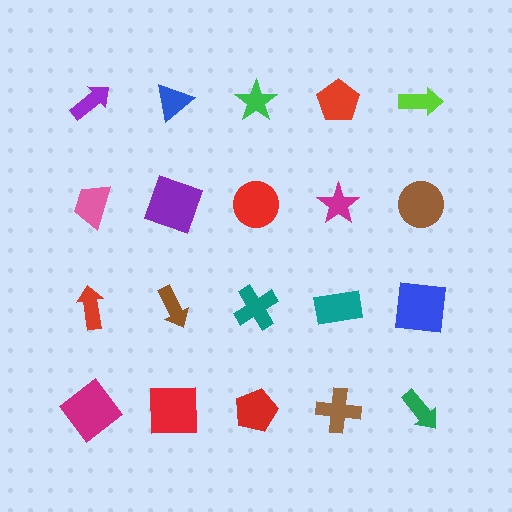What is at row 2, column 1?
A pink trapezoid.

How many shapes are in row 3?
5 shapes.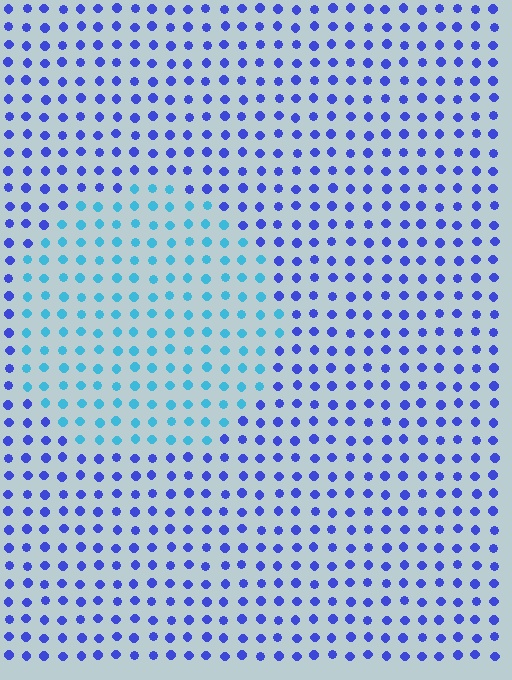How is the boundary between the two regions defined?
The boundary is defined purely by a slight shift in hue (about 44 degrees). Spacing, size, and orientation are identical on both sides.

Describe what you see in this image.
The image is filled with small blue elements in a uniform arrangement. A circle-shaped region is visible where the elements are tinted to a slightly different hue, forming a subtle color boundary.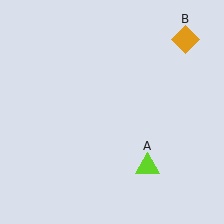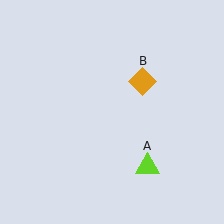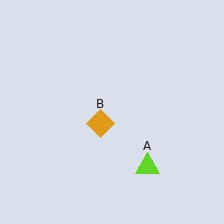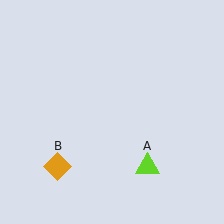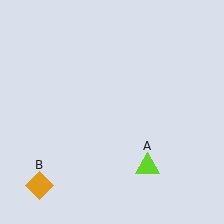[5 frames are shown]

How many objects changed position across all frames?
1 object changed position: orange diamond (object B).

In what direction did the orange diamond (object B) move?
The orange diamond (object B) moved down and to the left.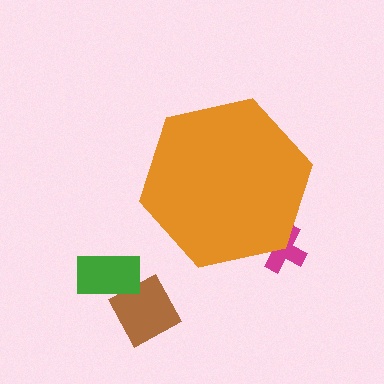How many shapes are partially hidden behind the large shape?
1 shape is partially hidden.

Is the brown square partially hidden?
No, the brown square is fully visible.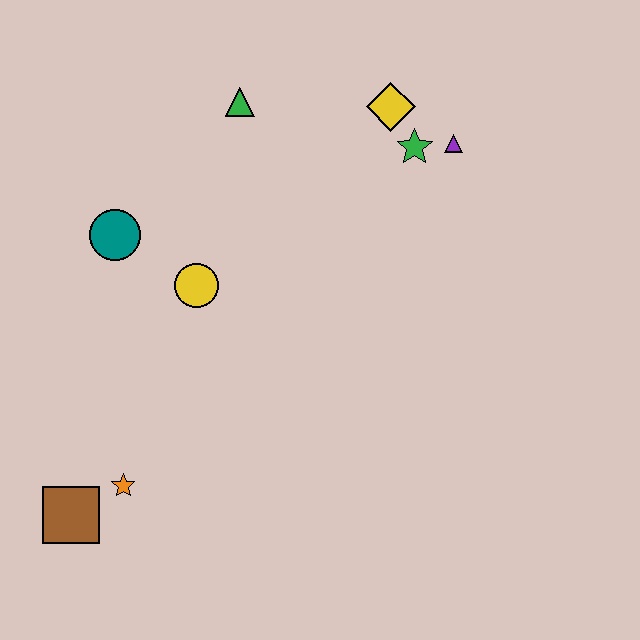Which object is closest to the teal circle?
The yellow circle is closest to the teal circle.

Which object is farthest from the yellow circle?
The purple triangle is farthest from the yellow circle.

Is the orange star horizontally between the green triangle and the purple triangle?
No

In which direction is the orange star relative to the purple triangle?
The orange star is below the purple triangle.